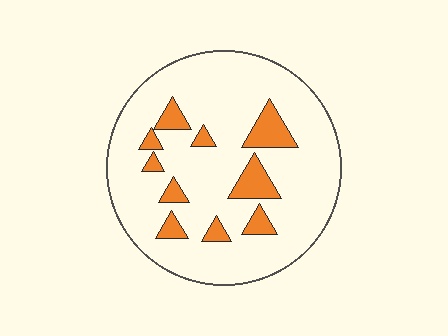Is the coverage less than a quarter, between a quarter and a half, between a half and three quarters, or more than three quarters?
Less than a quarter.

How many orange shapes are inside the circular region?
10.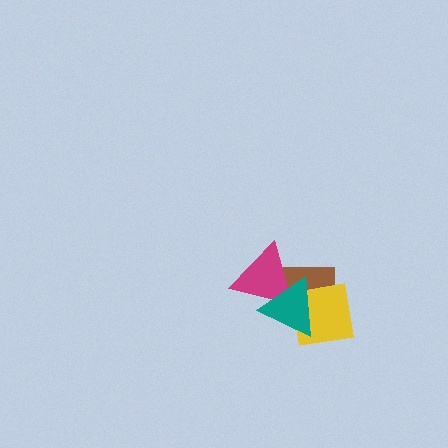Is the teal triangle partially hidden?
No, no other shape covers it.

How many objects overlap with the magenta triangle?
3 objects overlap with the magenta triangle.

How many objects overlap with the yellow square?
3 objects overlap with the yellow square.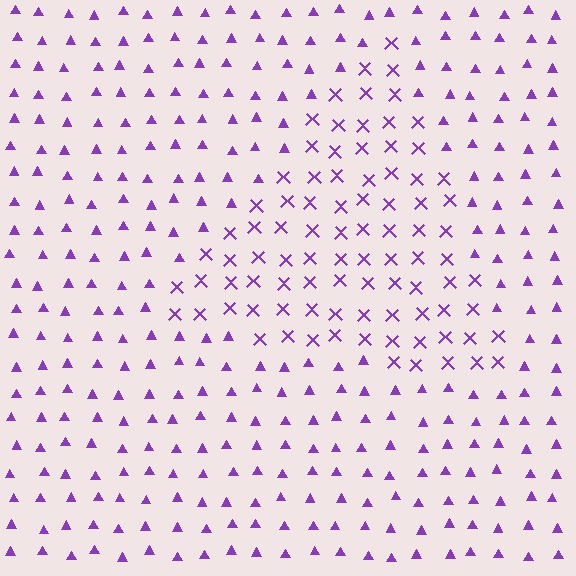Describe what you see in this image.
The image is filled with small purple elements arranged in a uniform grid. A triangle-shaped region contains X marks, while the surrounding area contains triangles. The boundary is defined purely by the change in element shape.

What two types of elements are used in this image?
The image uses X marks inside the triangle region and triangles outside it.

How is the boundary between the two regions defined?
The boundary is defined by a change in element shape: X marks inside vs. triangles outside. All elements share the same color and spacing.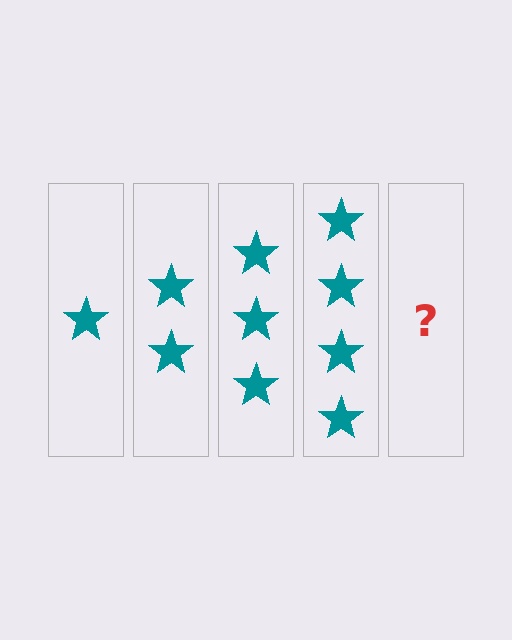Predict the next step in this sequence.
The next step is 5 stars.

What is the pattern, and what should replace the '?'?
The pattern is that each step adds one more star. The '?' should be 5 stars.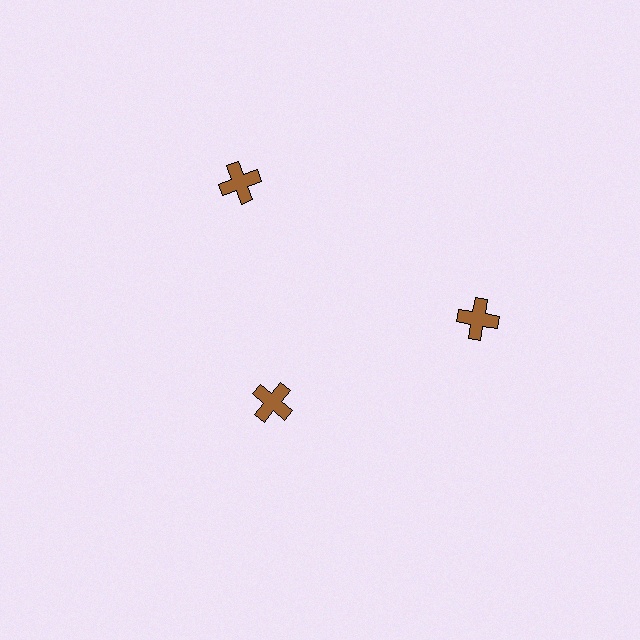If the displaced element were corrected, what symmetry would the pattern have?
It would have 3-fold rotational symmetry — the pattern would map onto itself every 120 degrees.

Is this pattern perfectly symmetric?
No. The 3 brown crosses are arranged in a ring, but one element near the 7 o'clock position is pulled inward toward the center, breaking the 3-fold rotational symmetry.